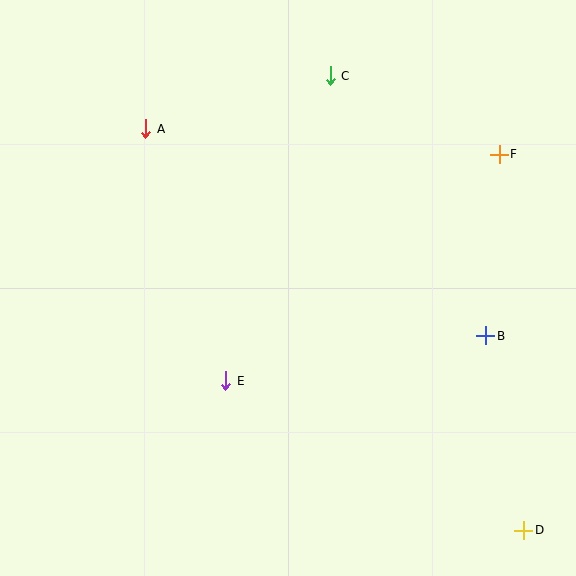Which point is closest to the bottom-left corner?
Point E is closest to the bottom-left corner.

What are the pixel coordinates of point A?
Point A is at (146, 129).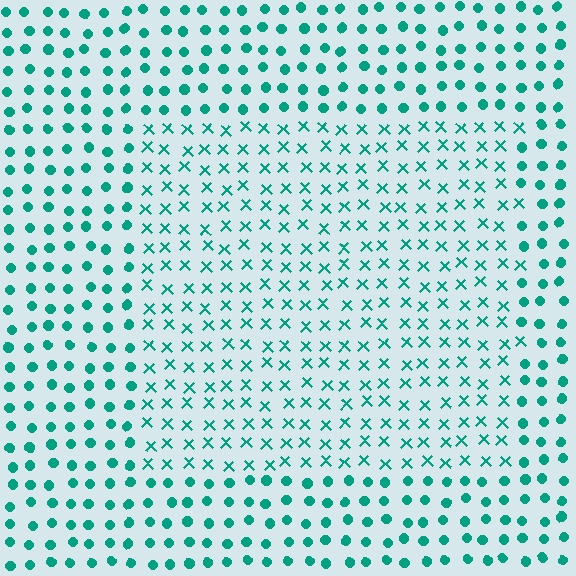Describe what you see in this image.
The image is filled with small teal elements arranged in a uniform grid. A rectangle-shaped region contains X marks, while the surrounding area contains circles. The boundary is defined purely by the change in element shape.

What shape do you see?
I see a rectangle.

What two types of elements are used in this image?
The image uses X marks inside the rectangle region and circles outside it.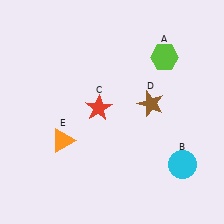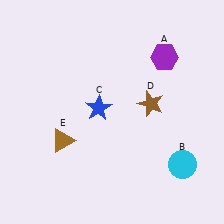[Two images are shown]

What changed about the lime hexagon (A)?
In Image 1, A is lime. In Image 2, it changed to purple.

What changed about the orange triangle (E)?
In Image 1, E is orange. In Image 2, it changed to brown.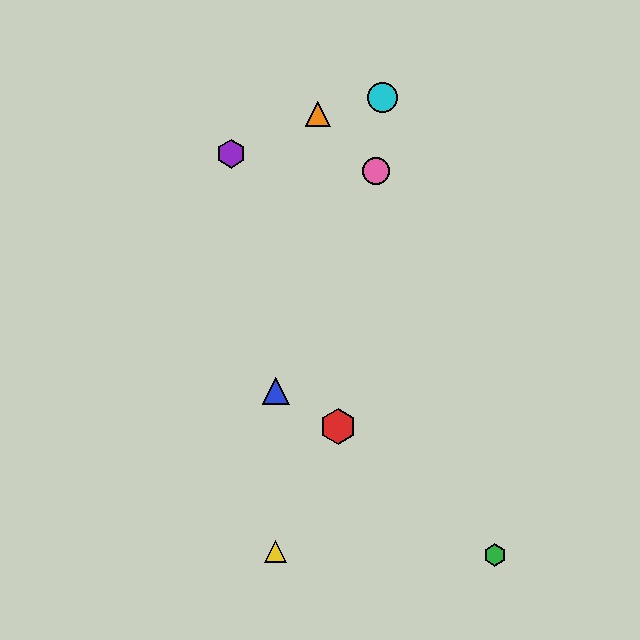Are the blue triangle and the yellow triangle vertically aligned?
Yes, both are at x≈276.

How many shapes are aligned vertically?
2 shapes (the blue triangle, the yellow triangle) are aligned vertically.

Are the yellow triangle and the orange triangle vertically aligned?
No, the yellow triangle is at x≈276 and the orange triangle is at x≈318.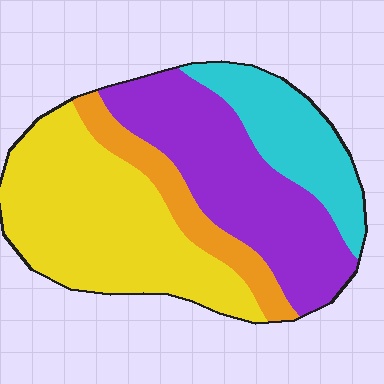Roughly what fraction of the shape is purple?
Purple takes up about one third (1/3) of the shape.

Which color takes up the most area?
Yellow, at roughly 40%.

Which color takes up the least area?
Orange, at roughly 10%.